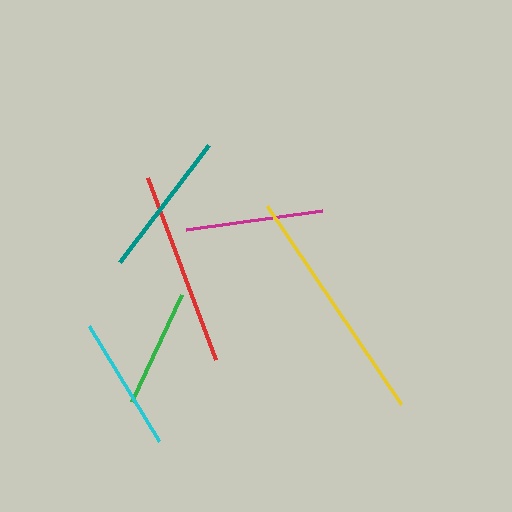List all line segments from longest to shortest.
From longest to shortest: yellow, red, teal, magenta, cyan, green.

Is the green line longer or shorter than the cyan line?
The cyan line is longer than the green line.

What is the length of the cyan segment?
The cyan segment is approximately 135 pixels long.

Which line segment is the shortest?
The green line is the shortest at approximately 119 pixels.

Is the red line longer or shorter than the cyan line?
The red line is longer than the cyan line.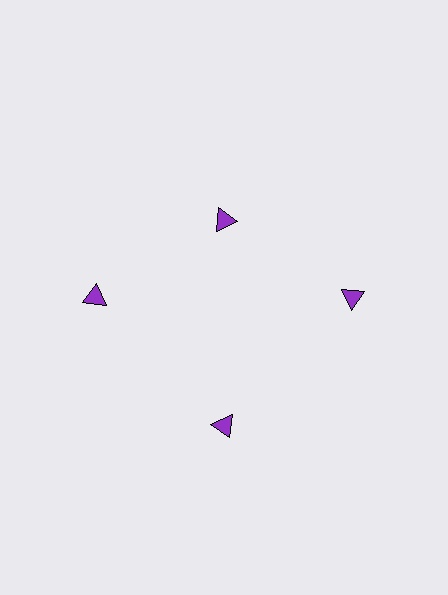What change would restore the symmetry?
The symmetry would be restored by moving it outward, back onto the ring so that all 4 triangles sit at equal angles and equal distance from the center.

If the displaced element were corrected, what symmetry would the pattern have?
It would have 4-fold rotational symmetry — the pattern would map onto itself every 90 degrees.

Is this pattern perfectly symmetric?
No. The 4 purple triangles are arranged in a ring, but one element near the 12 o'clock position is pulled inward toward the center, breaking the 4-fold rotational symmetry.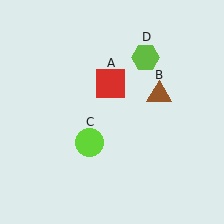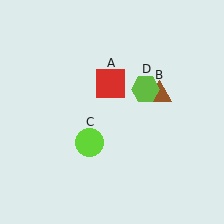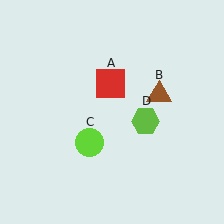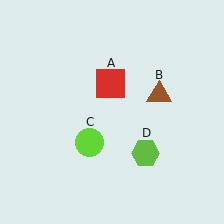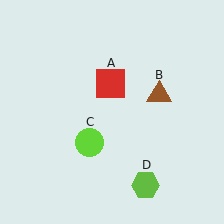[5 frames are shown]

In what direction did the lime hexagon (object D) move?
The lime hexagon (object D) moved down.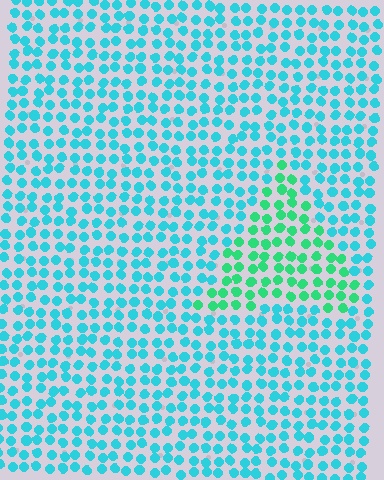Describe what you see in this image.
The image is filled with small cyan elements in a uniform arrangement. A triangle-shaped region is visible where the elements are tinted to a slightly different hue, forming a subtle color boundary.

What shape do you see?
I see a triangle.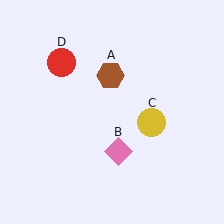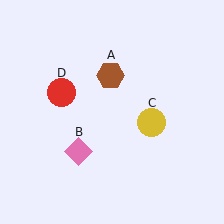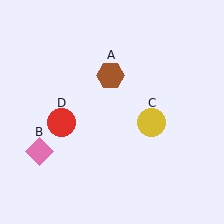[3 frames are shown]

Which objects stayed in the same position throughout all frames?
Brown hexagon (object A) and yellow circle (object C) remained stationary.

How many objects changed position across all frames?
2 objects changed position: pink diamond (object B), red circle (object D).